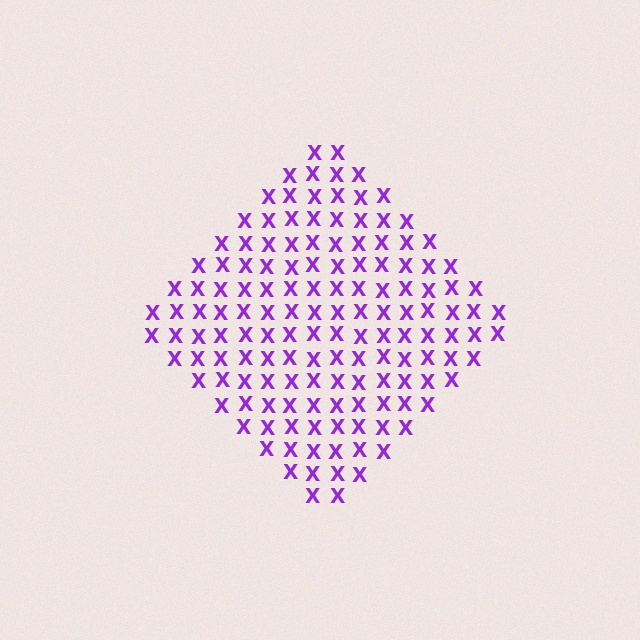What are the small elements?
The small elements are letter X's.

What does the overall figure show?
The overall figure shows a diamond.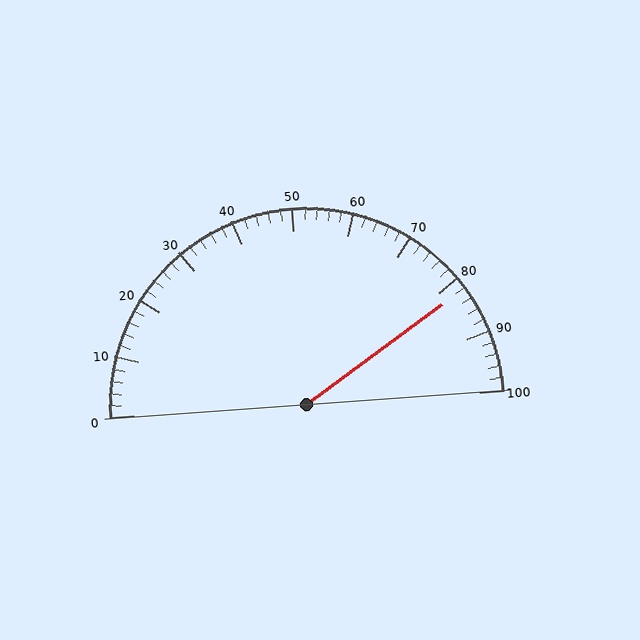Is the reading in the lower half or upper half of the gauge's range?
The reading is in the upper half of the range (0 to 100).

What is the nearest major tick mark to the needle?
The nearest major tick mark is 80.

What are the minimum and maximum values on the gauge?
The gauge ranges from 0 to 100.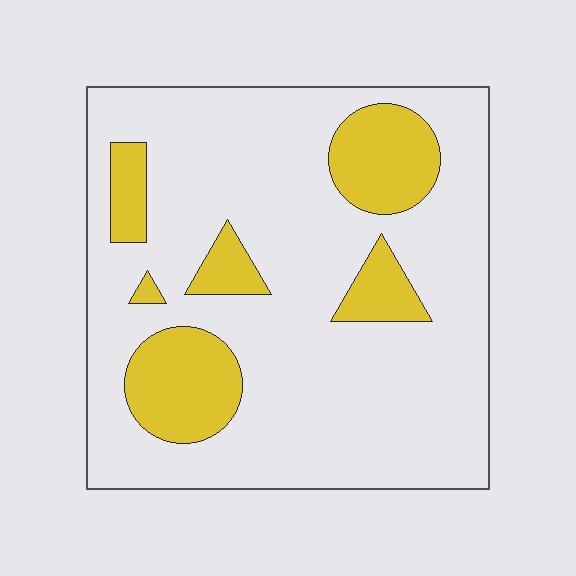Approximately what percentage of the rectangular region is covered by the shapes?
Approximately 20%.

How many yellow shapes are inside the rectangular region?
6.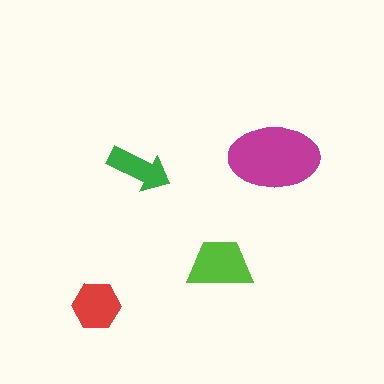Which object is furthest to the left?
The red hexagon is leftmost.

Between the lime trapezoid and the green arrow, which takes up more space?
The lime trapezoid.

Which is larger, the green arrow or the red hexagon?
The red hexagon.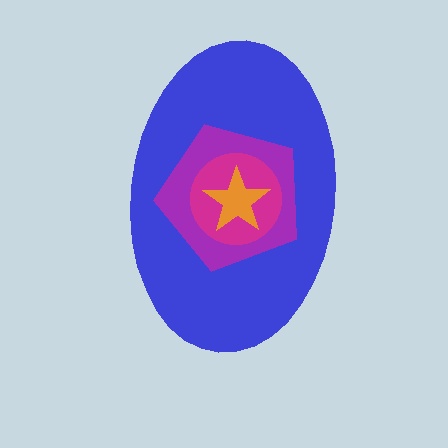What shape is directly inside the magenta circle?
The orange star.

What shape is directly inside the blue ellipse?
The purple pentagon.